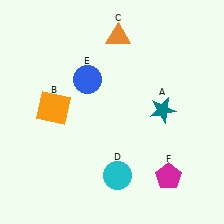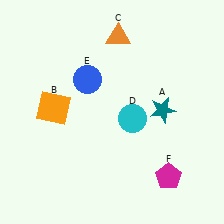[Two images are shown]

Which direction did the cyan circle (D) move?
The cyan circle (D) moved up.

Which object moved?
The cyan circle (D) moved up.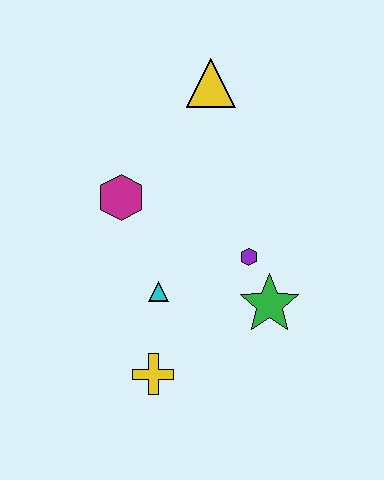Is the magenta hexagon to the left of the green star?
Yes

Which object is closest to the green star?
The purple hexagon is closest to the green star.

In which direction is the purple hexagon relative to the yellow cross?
The purple hexagon is above the yellow cross.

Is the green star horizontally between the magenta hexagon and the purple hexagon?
No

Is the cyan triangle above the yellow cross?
Yes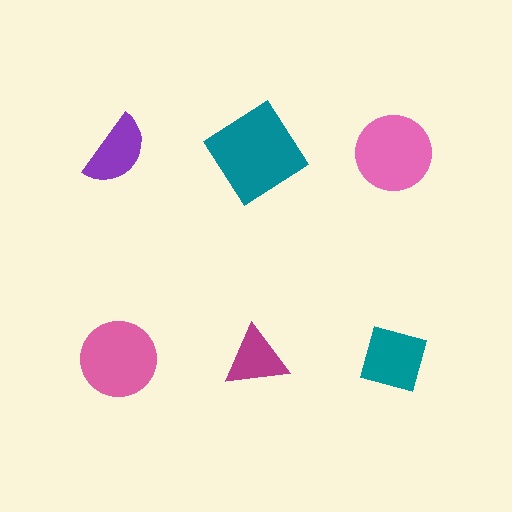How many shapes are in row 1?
3 shapes.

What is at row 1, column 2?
A teal diamond.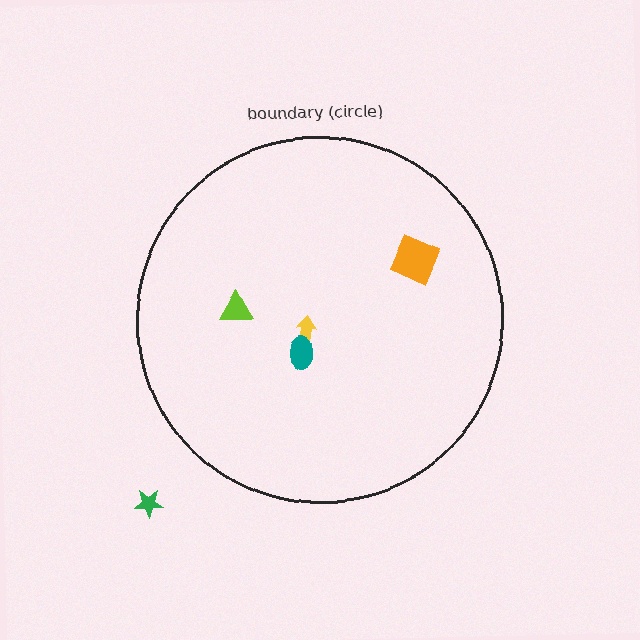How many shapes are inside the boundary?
4 inside, 1 outside.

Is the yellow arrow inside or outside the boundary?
Inside.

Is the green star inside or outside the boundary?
Outside.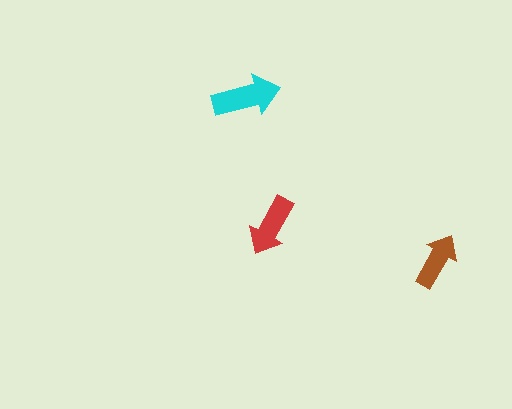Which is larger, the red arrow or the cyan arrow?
The cyan one.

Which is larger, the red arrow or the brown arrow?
The red one.